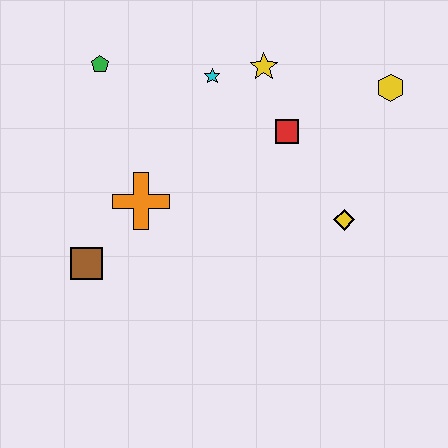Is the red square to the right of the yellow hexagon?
No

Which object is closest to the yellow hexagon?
The red square is closest to the yellow hexagon.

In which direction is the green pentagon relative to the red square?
The green pentagon is to the left of the red square.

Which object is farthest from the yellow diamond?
The green pentagon is farthest from the yellow diamond.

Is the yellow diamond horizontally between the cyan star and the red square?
No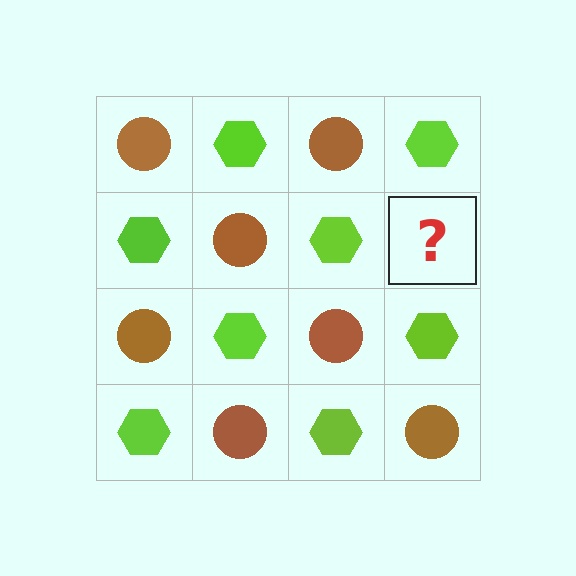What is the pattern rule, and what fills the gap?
The rule is that it alternates brown circle and lime hexagon in a checkerboard pattern. The gap should be filled with a brown circle.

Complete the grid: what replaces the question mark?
The question mark should be replaced with a brown circle.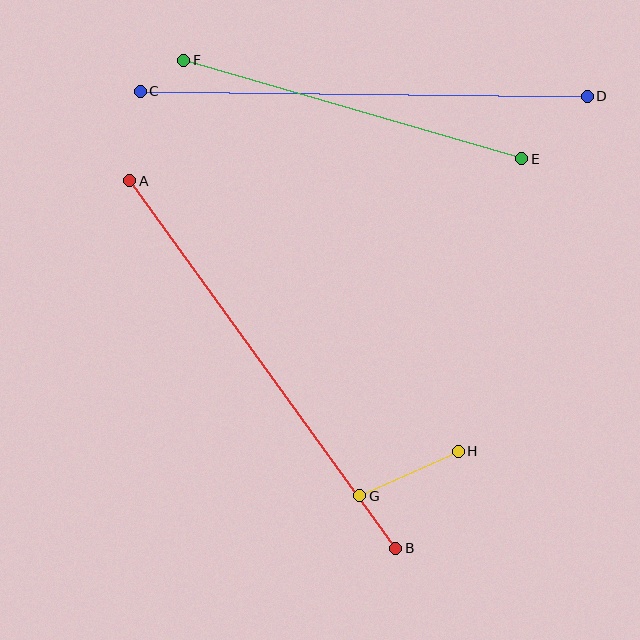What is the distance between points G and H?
The distance is approximately 108 pixels.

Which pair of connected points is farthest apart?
Points A and B are farthest apart.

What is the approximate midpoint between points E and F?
The midpoint is at approximately (353, 109) pixels.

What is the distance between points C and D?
The distance is approximately 447 pixels.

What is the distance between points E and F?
The distance is approximately 352 pixels.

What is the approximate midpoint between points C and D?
The midpoint is at approximately (364, 94) pixels.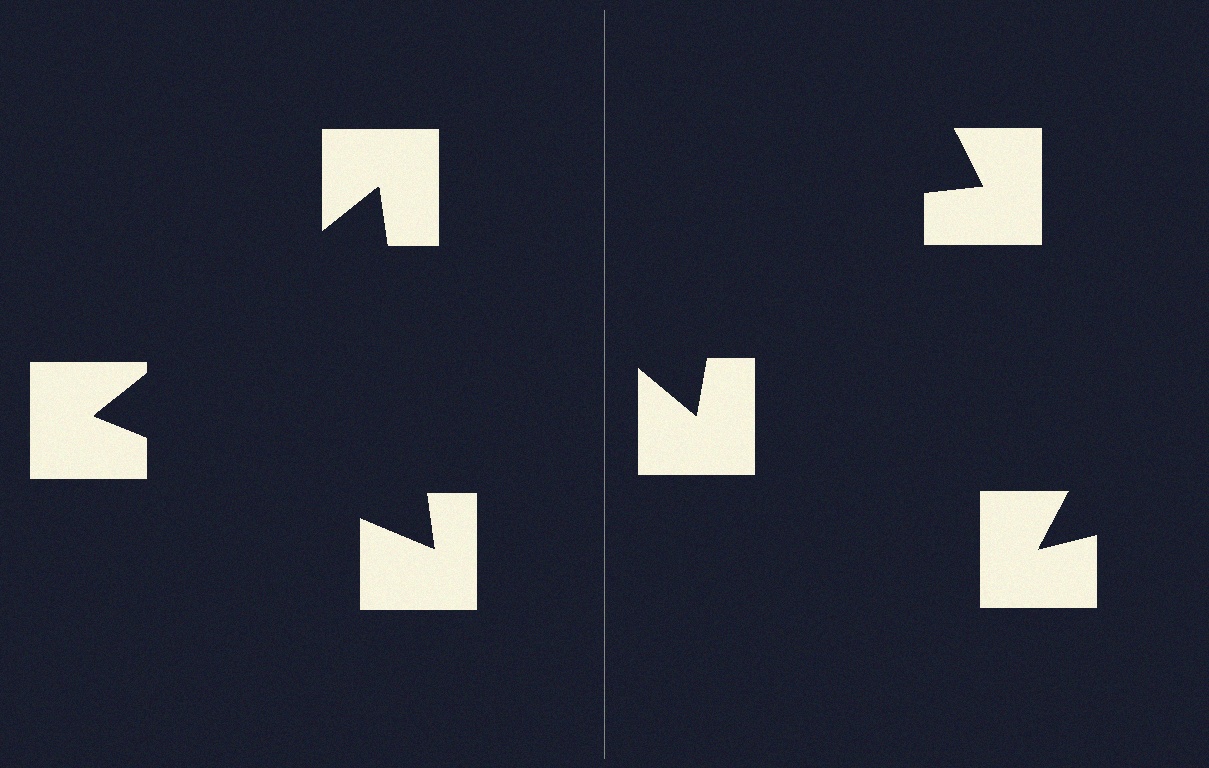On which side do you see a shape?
An illusory triangle appears on the left side. On the right side the wedge cuts are rotated, so no coherent shape forms.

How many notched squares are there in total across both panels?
6 — 3 on each side.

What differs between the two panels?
The notched squares are positioned identically on both sides; only the wedge orientations differ. On the left they align to a triangle; on the right they are misaligned.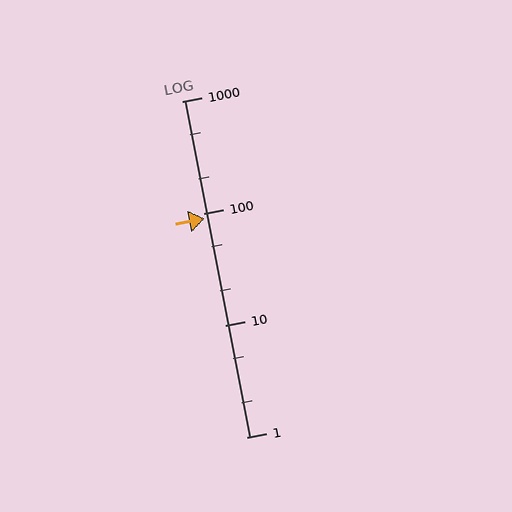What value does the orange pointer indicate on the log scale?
The pointer indicates approximately 90.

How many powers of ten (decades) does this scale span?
The scale spans 3 decades, from 1 to 1000.